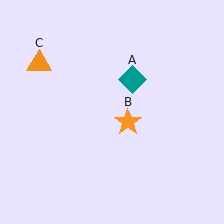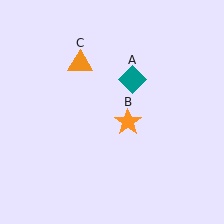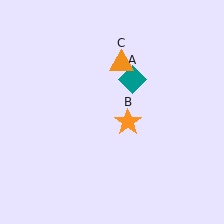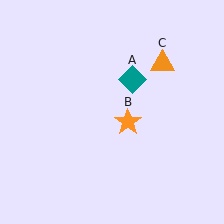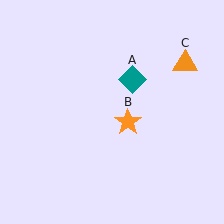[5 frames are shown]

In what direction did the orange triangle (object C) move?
The orange triangle (object C) moved right.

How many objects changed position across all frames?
1 object changed position: orange triangle (object C).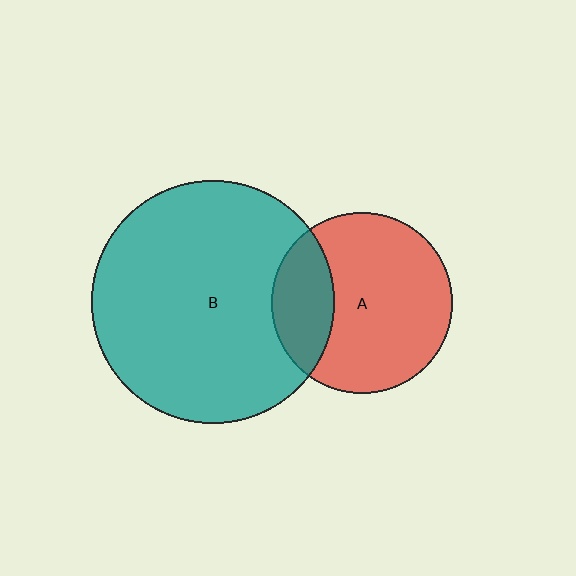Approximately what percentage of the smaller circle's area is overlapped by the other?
Approximately 25%.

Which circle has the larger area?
Circle B (teal).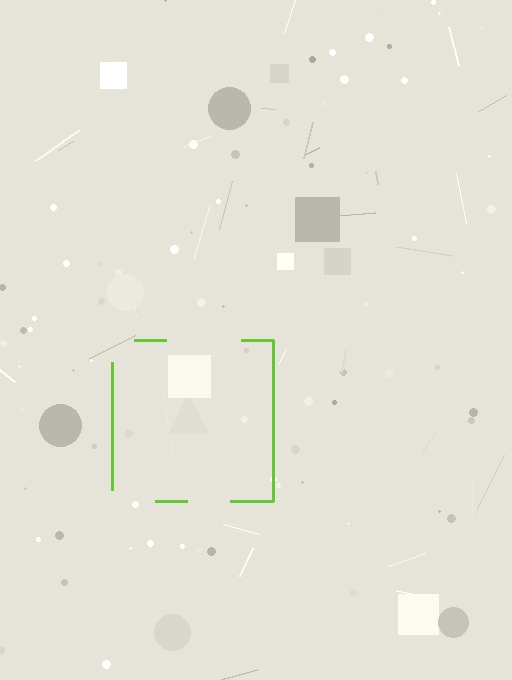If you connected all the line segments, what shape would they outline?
They would outline a square.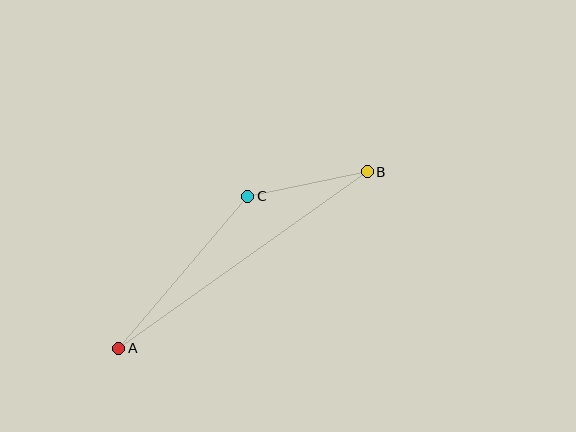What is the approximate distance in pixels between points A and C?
The distance between A and C is approximately 200 pixels.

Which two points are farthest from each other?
Points A and B are farthest from each other.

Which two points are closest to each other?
Points B and C are closest to each other.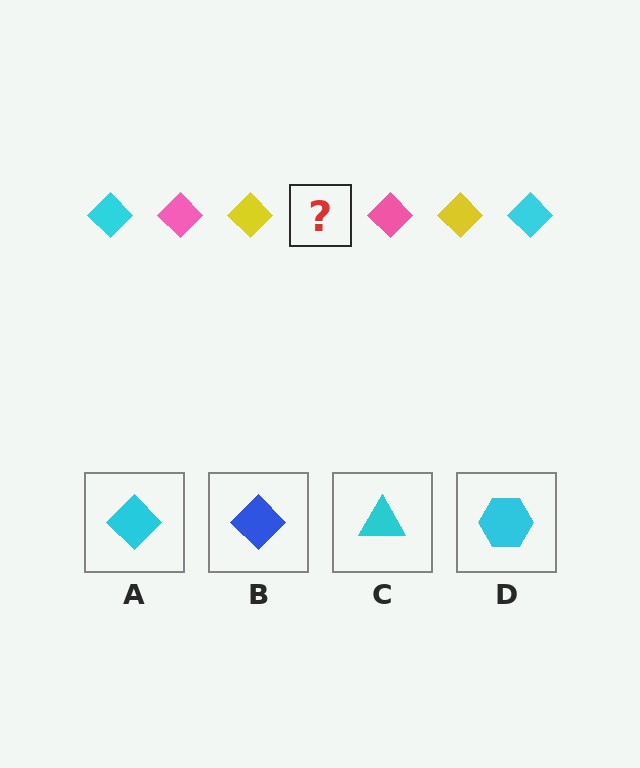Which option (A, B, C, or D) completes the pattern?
A.